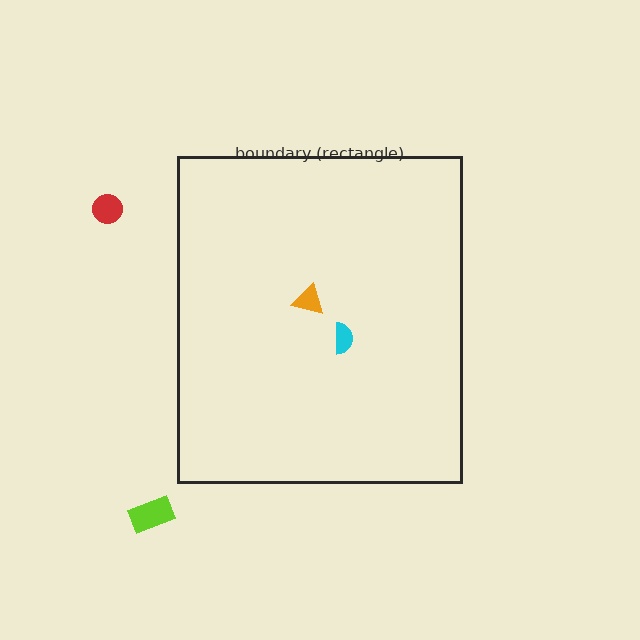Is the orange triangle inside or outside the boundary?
Inside.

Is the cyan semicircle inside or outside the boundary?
Inside.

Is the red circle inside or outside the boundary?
Outside.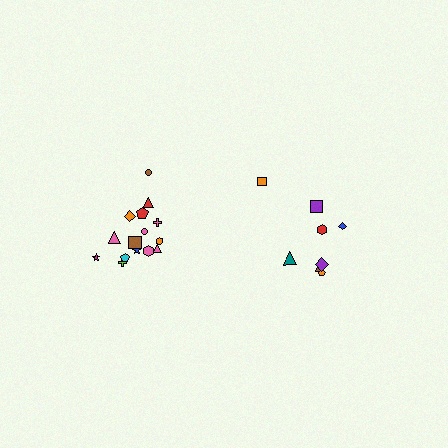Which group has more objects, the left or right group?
The left group.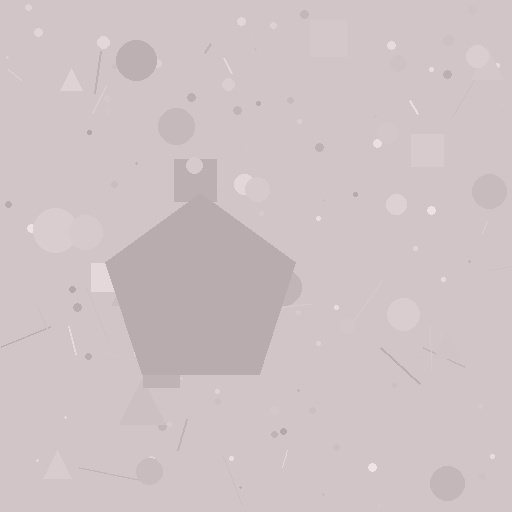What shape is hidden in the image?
A pentagon is hidden in the image.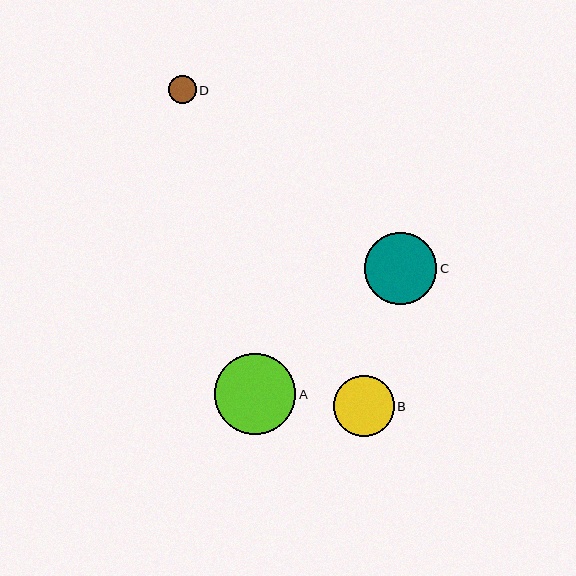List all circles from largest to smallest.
From largest to smallest: A, C, B, D.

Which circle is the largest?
Circle A is the largest with a size of approximately 81 pixels.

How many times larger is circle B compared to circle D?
Circle B is approximately 2.2 times the size of circle D.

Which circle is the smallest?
Circle D is the smallest with a size of approximately 28 pixels.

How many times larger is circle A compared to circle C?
Circle A is approximately 1.1 times the size of circle C.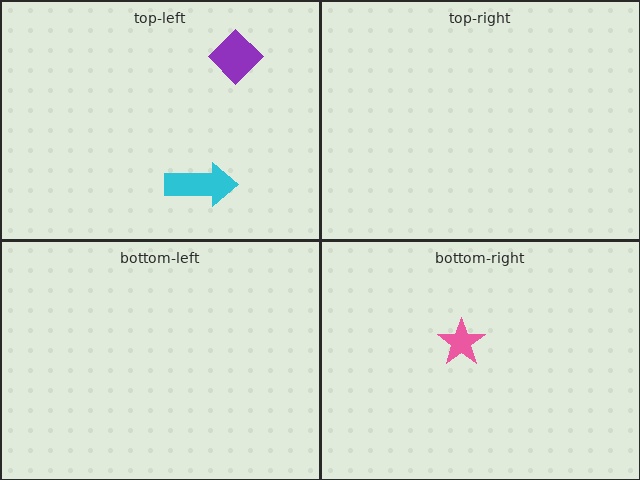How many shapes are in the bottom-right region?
1.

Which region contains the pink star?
The bottom-right region.